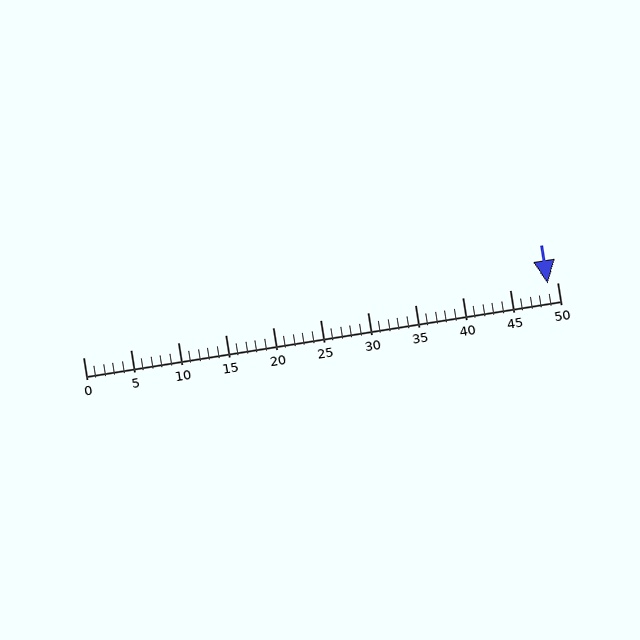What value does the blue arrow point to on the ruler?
The blue arrow points to approximately 49.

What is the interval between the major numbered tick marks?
The major tick marks are spaced 5 units apart.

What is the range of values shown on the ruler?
The ruler shows values from 0 to 50.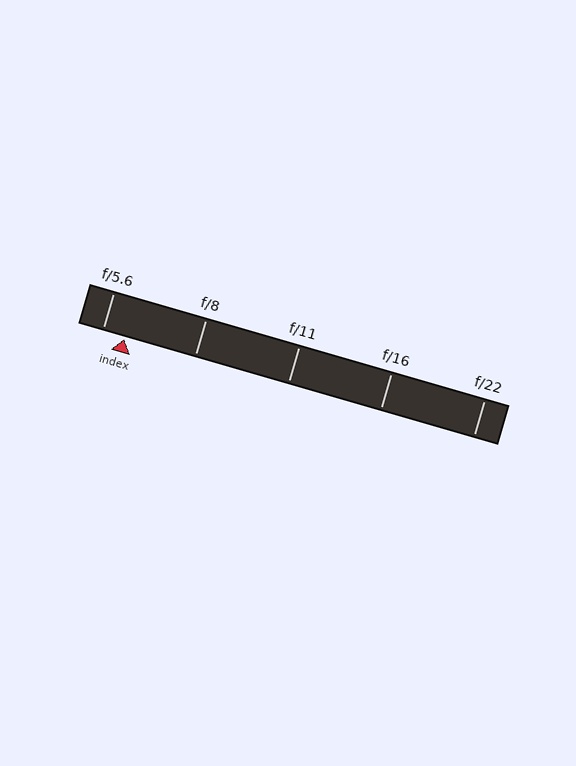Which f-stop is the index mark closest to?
The index mark is closest to f/5.6.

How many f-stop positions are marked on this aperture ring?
There are 5 f-stop positions marked.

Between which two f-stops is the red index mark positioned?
The index mark is between f/5.6 and f/8.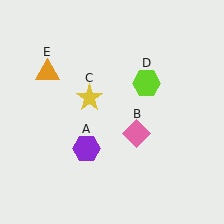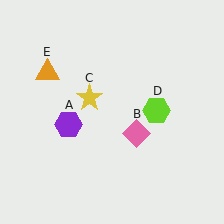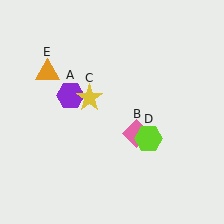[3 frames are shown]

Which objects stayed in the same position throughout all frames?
Pink diamond (object B) and yellow star (object C) and orange triangle (object E) remained stationary.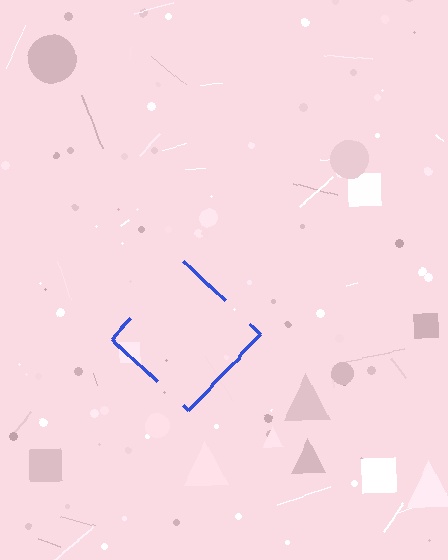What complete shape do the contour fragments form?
The contour fragments form a diamond.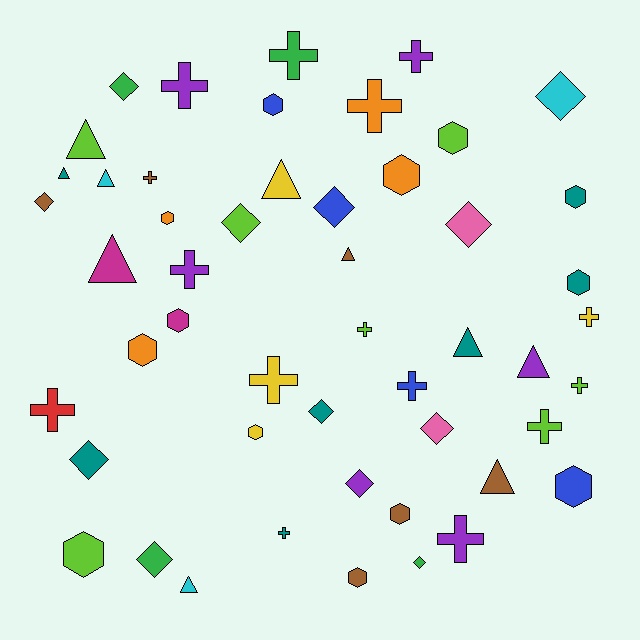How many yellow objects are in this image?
There are 4 yellow objects.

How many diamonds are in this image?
There are 12 diamonds.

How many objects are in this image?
There are 50 objects.